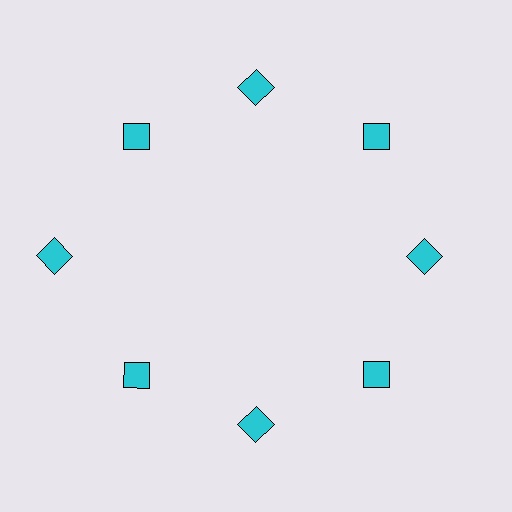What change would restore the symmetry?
The symmetry would be restored by moving it inward, back onto the ring so that all 8 squares sit at equal angles and equal distance from the center.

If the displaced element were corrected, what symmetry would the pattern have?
It would have 8-fold rotational symmetry — the pattern would map onto itself every 45 degrees.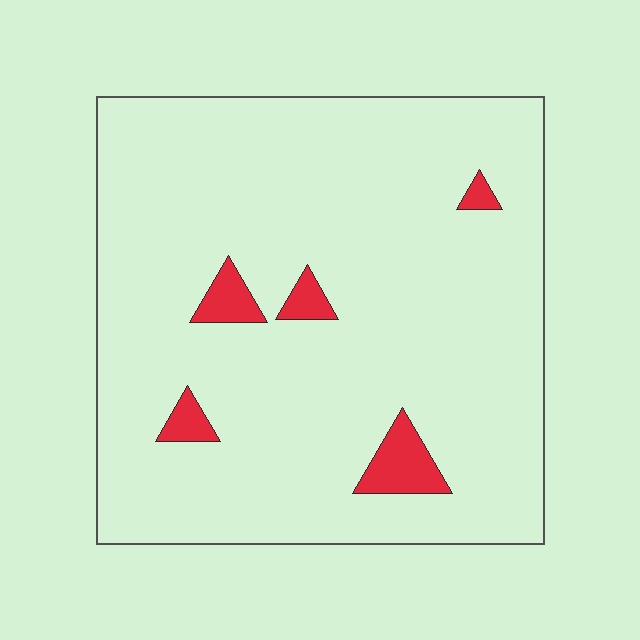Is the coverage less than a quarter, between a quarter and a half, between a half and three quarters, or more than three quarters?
Less than a quarter.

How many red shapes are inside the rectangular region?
5.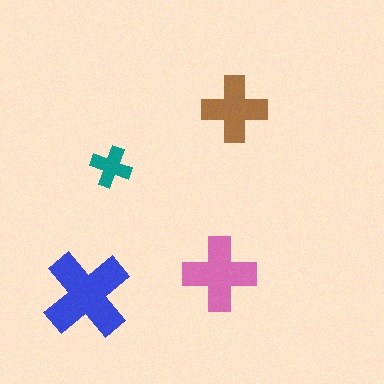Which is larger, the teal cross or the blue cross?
The blue one.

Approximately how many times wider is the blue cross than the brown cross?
About 1.5 times wider.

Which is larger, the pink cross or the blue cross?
The blue one.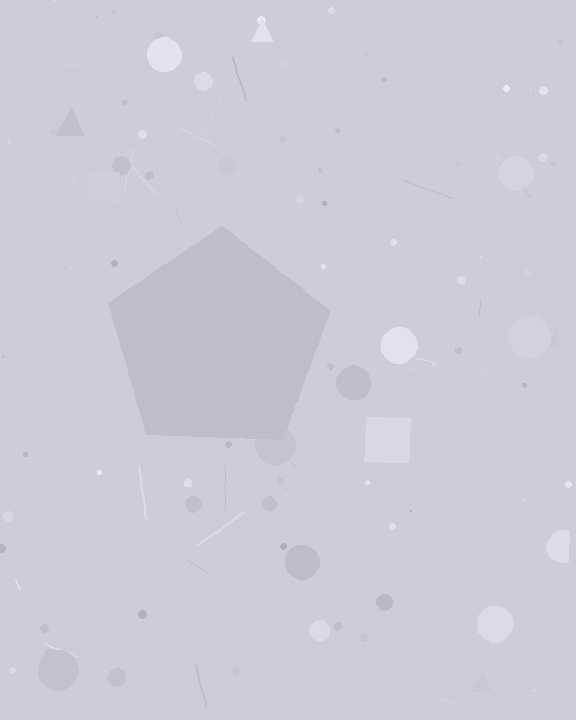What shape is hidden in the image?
A pentagon is hidden in the image.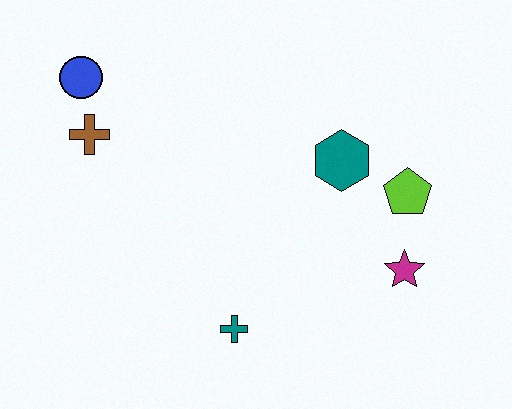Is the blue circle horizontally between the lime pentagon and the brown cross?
No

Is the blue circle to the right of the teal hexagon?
No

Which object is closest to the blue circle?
The brown cross is closest to the blue circle.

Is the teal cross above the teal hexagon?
No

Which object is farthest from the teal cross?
The blue circle is farthest from the teal cross.